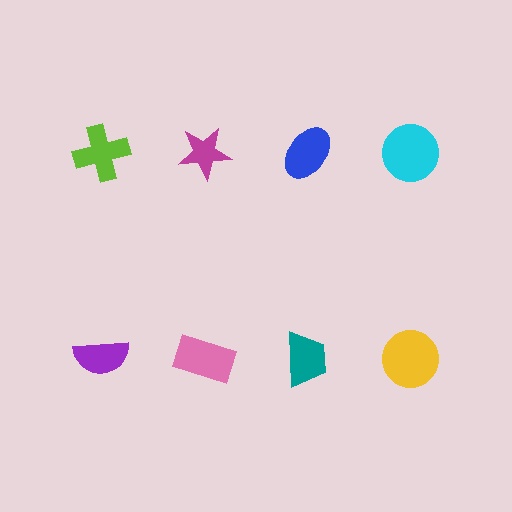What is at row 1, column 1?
A lime cross.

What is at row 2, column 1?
A purple semicircle.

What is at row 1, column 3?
A blue ellipse.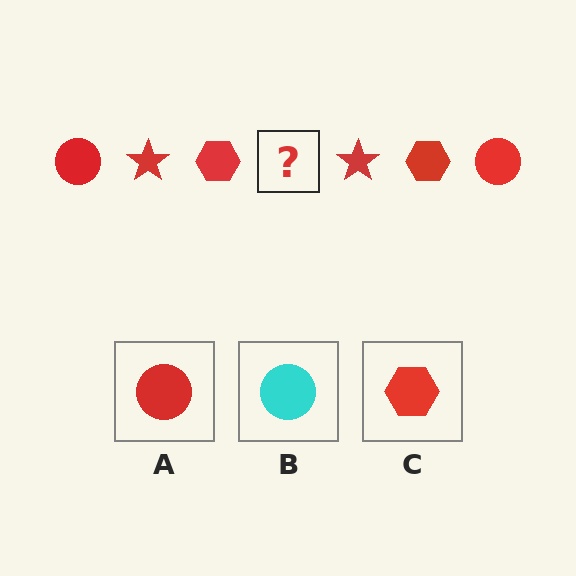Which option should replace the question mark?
Option A.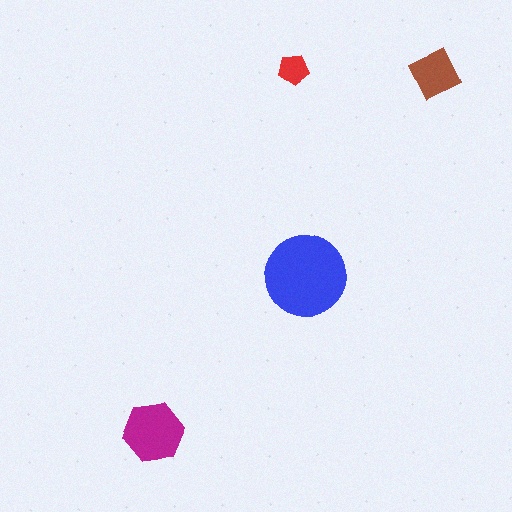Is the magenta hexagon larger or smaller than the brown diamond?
Larger.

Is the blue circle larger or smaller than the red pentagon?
Larger.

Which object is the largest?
The blue circle.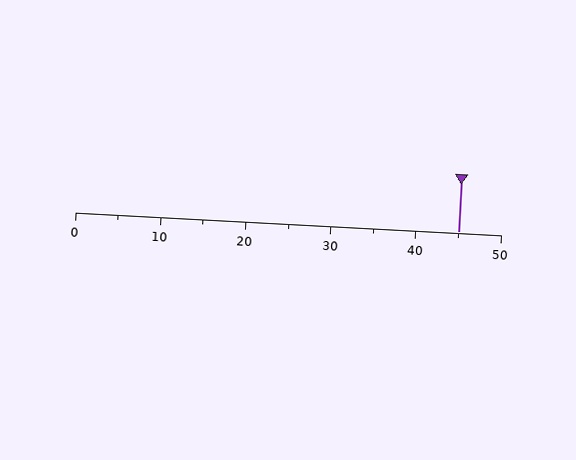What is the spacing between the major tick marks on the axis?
The major ticks are spaced 10 apart.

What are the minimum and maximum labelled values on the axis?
The axis runs from 0 to 50.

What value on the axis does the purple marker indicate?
The marker indicates approximately 45.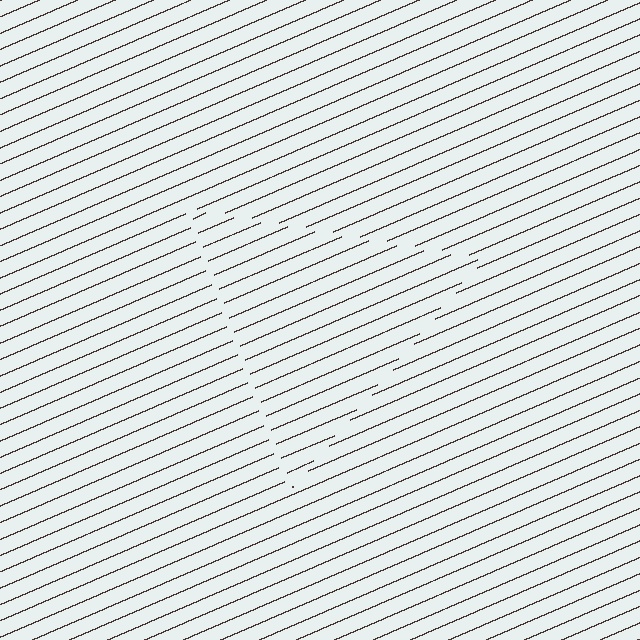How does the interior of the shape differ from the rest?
The interior of the shape contains the same grating, shifted by half a period — the contour is defined by the phase discontinuity where line-ends from the inner and outer gratings abut.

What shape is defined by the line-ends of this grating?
An illusory triangle. The interior of the shape contains the same grating, shifted by half a period — the contour is defined by the phase discontinuity where line-ends from the inner and outer gratings abut.